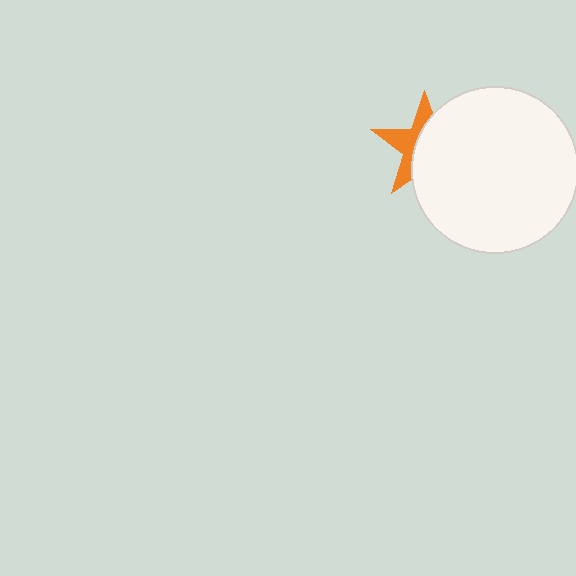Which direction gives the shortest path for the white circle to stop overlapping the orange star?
Moving right gives the shortest separation.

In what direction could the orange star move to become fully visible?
The orange star could move left. That would shift it out from behind the white circle entirely.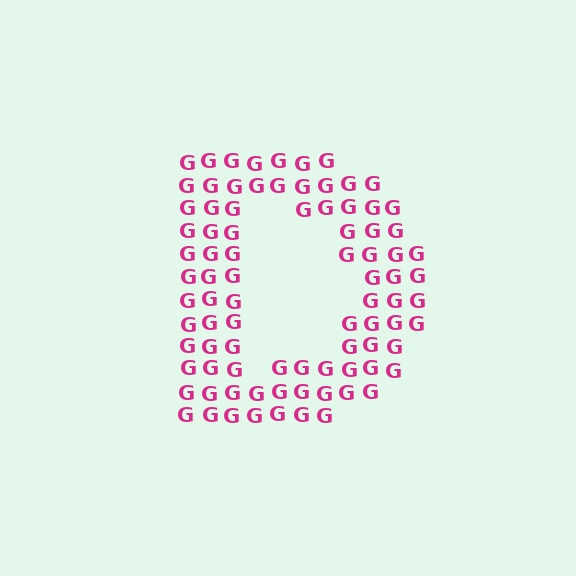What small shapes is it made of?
It is made of small letter G's.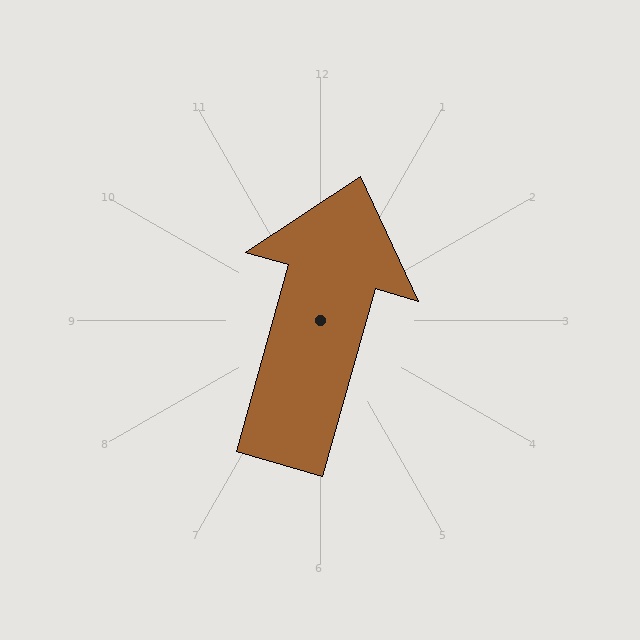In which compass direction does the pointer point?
North.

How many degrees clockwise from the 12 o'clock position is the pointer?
Approximately 16 degrees.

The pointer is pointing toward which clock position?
Roughly 1 o'clock.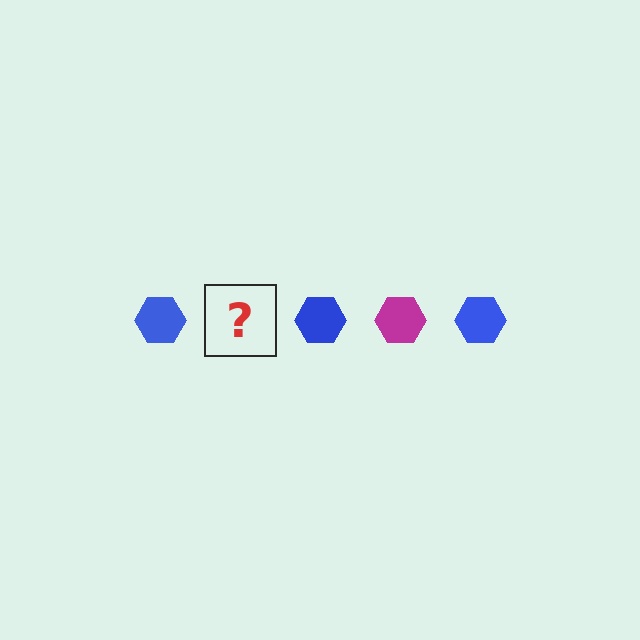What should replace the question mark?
The question mark should be replaced with a magenta hexagon.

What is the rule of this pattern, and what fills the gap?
The rule is that the pattern cycles through blue, magenta hexagons. The gap should be filled with a magenta hexagon.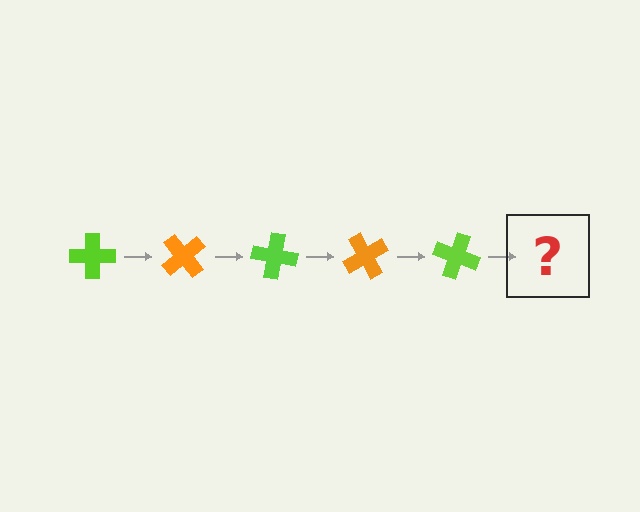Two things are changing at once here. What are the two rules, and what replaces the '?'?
The two rules are that it rotates 50 degrees each step and the color cycles through lime and orange. The '?' should be an orange cross, rotated 250 degrees from the start.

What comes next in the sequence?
The next element should be an orange cross, rotated 250 degrees from the start.